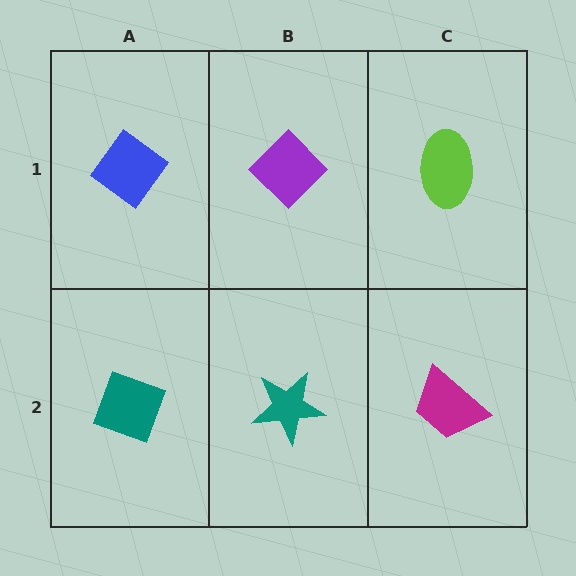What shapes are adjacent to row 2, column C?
A lime ellipse (row 1, column C), a teal star (row 2, column B).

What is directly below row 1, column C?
A magenta trapezoid.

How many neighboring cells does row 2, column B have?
3.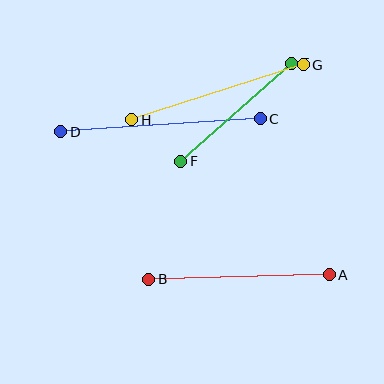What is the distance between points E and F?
The distance is approximately 148 pixels.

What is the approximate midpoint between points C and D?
The midpoint is at approximately (160, 125) pixels.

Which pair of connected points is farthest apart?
Points C and D are farthest apart.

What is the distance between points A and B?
The distance is approximately 180 pixels.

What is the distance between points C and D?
The distance is approximately 200 pixels.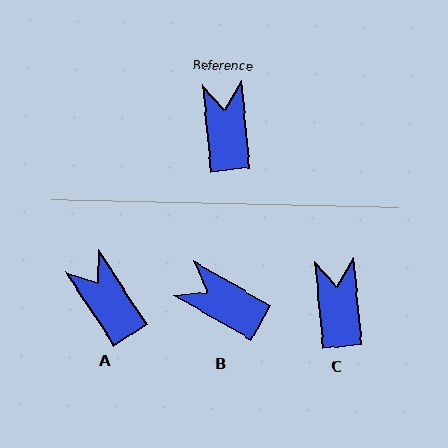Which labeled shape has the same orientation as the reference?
C.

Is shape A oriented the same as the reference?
No, it is off by about 27 degrees.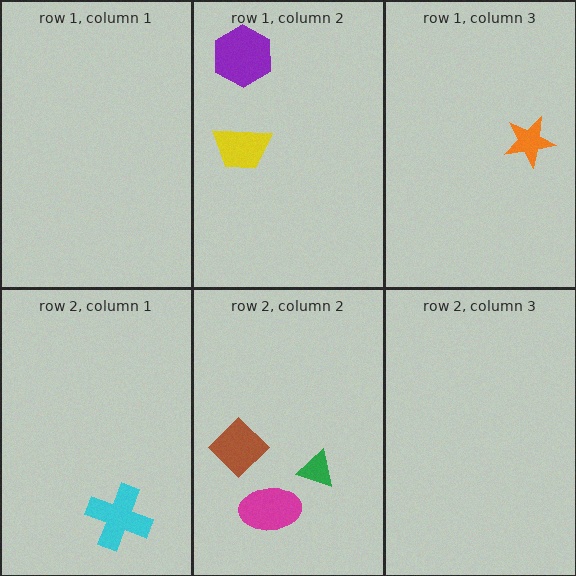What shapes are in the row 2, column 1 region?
The cyan cross.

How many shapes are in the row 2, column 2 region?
3.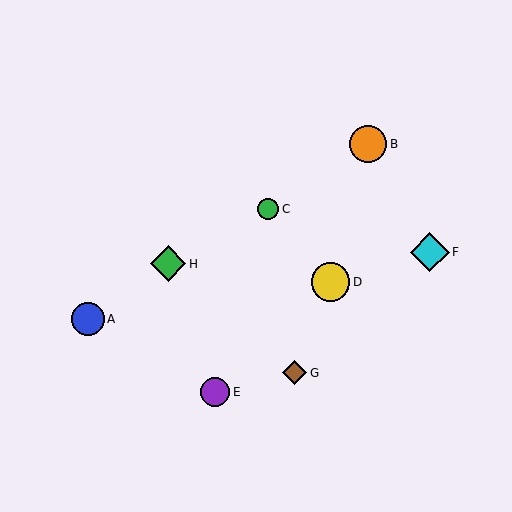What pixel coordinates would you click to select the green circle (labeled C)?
Click at (268, 209) to select the green circle C.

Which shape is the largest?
The yellow circle (labeled D) is the largest.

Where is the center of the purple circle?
The center of the purple circle is at (215, 392).